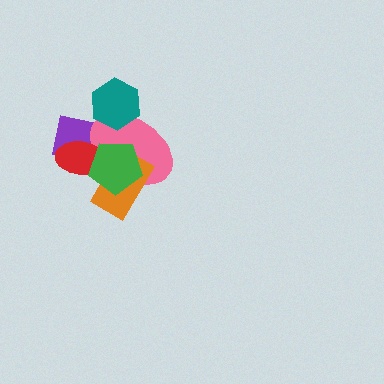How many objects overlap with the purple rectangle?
5 objects overlap with the purple rectangle.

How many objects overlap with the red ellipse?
4 objects overlap with the red ellipse.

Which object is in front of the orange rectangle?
The green pentagon is in front of the orange rectangle.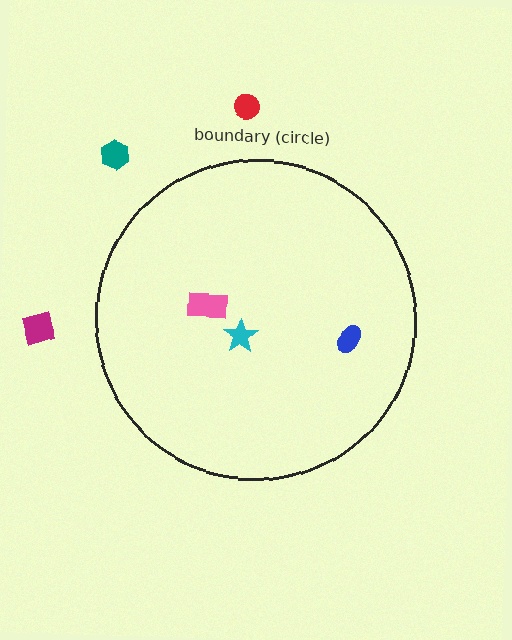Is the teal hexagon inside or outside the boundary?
Outside.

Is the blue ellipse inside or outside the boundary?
Inside.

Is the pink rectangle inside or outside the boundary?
Inside.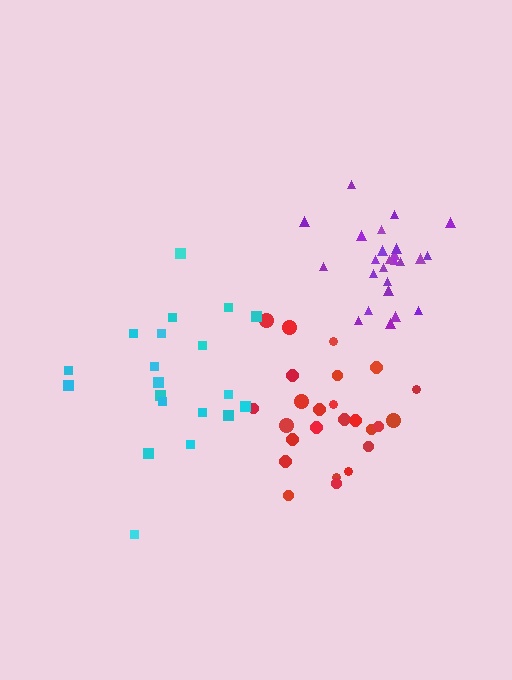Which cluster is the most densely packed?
Purple.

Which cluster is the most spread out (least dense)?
Cyan.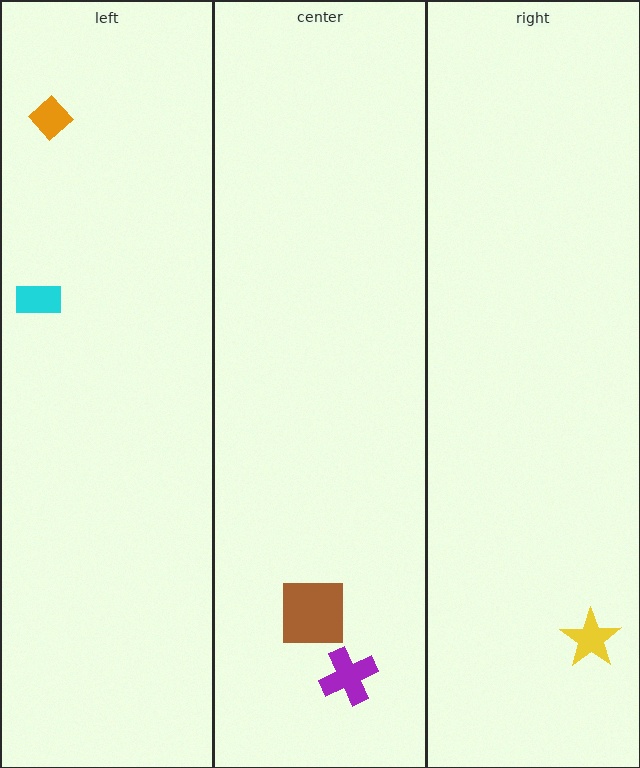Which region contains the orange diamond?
The left region.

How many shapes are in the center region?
2.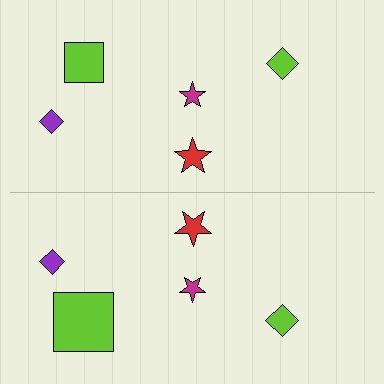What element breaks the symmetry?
The lime square on the bottom side has a different size than its mirror counterpart.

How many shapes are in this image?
There are 10 shapes in this image.